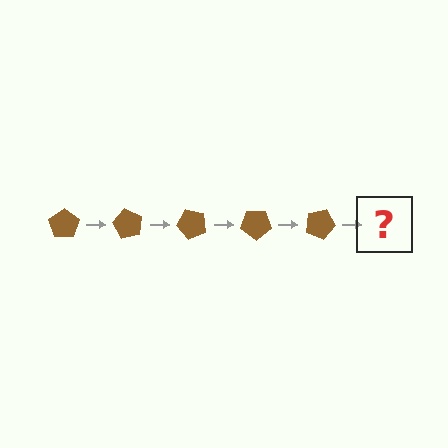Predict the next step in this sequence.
The next step is a brown pentagon rotated 300 degrees.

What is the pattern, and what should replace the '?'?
The pattern is that the pentagon rotates 60 degrees each step. The '?' should be a brown pentagon rotated 300 degrees.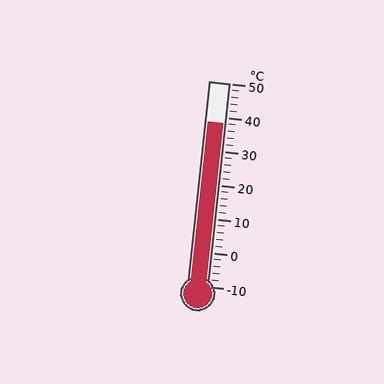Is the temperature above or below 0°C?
The temperature is above 0°C.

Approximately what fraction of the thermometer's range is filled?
The thermometer is filled to approximately 80% of its range.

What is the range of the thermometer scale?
The thermometer scale ranges from -10°C to 50°C.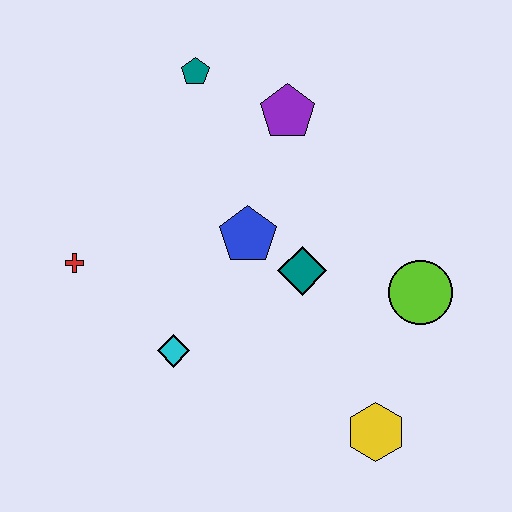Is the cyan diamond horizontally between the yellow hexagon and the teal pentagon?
No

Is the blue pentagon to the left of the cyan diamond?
No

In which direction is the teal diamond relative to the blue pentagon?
The teal diamond is to the right of the blue pentagon.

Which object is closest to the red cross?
The cyan diamond is closest to the red cross.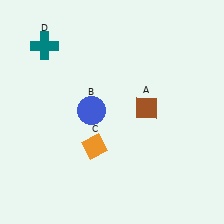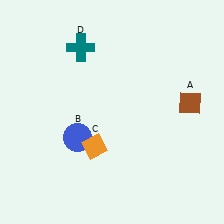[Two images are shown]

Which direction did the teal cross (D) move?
The teal cross (D) moved right.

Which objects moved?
The objects that moved are: the brown diamond (A), the blue circle (B), the teal cross (D).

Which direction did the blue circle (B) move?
The blue circle (B) moved down.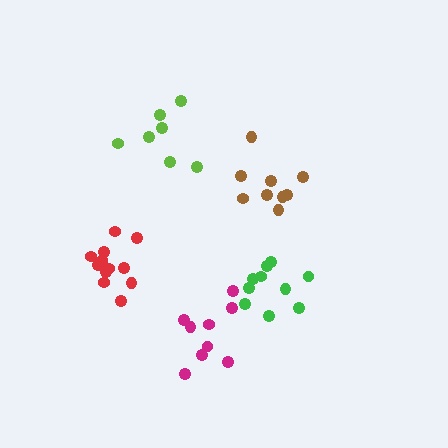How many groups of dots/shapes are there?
There are 5 groups.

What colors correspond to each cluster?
The clusters are colored: magenta, brown, green, red, lime.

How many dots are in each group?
Group 1: 9 dots, Group 2: 9 dots, Group 3: 10 dots, Group 4: 12 dots, Group 5: 7 dots (47 total).